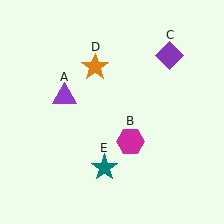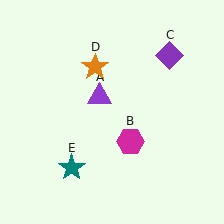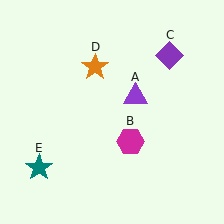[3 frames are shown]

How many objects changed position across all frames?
2 objects changed position: purple triangle (object A), teal star (object E).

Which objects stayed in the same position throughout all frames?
Magenta hexagon (object B) and purple diamond (object C) and orange star (object D) remained stationary.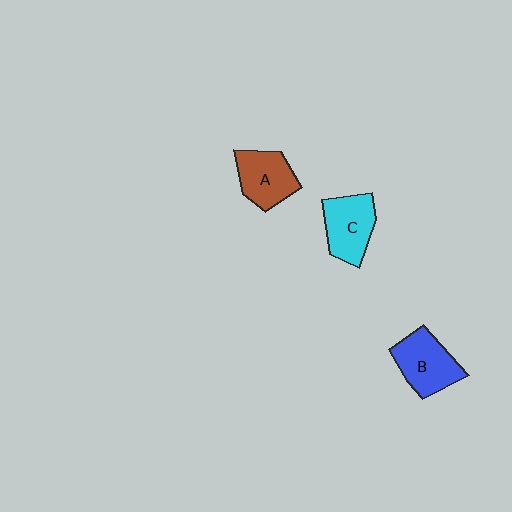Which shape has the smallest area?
Shape A (brown).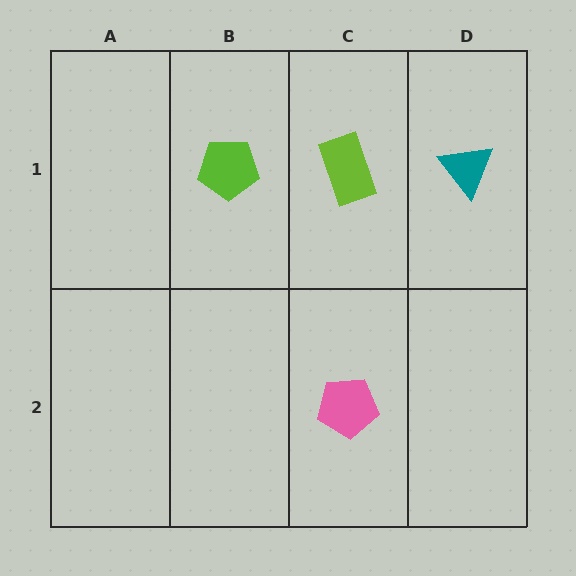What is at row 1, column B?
A lime pentagon.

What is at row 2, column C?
A pink pentagon.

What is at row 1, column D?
A teal triangle.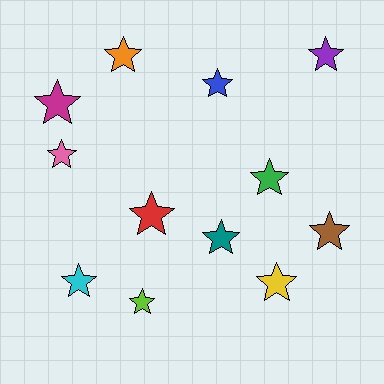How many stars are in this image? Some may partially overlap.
There are 12 stars.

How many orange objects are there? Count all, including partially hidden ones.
There is 1 orange object.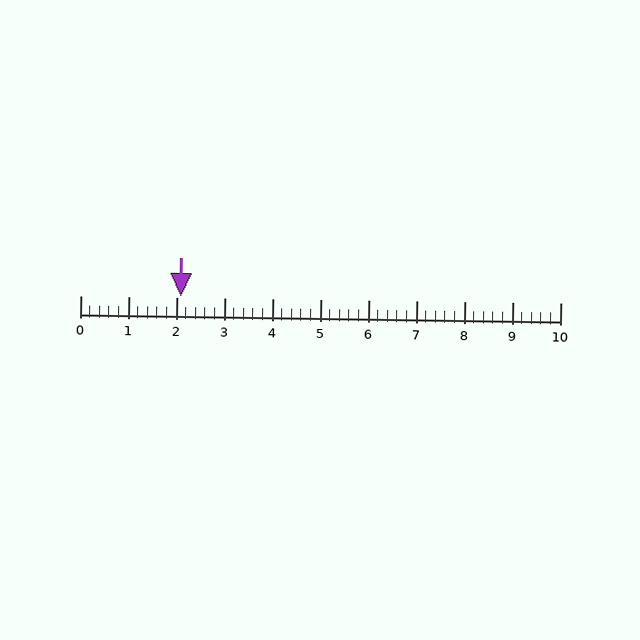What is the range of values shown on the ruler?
The ruler shows values from 0 to 10.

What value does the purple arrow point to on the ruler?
The purple arrow points to approximately 2.1.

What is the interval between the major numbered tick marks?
The major tick marks are spaced 1 units apart.